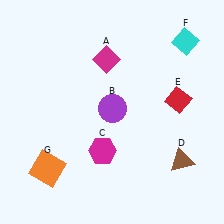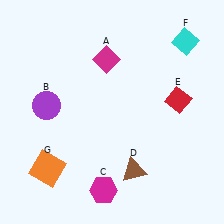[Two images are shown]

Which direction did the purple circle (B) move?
The purple circle (B) moved left.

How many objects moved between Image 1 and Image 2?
3 objects moved between the two images.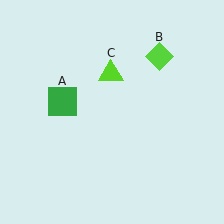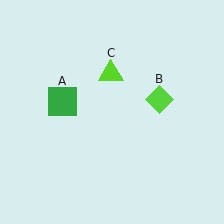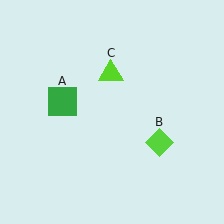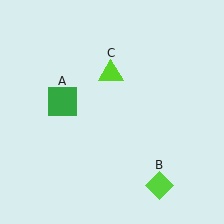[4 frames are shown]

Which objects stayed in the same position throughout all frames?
Green square (object A) and lime triangle (object C) remained stationary.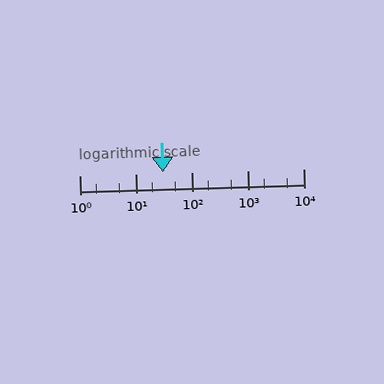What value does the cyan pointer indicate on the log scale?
The pointer indicates approximately 31.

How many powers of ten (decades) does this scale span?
The scale spans 4 decades, from 1 to 10000.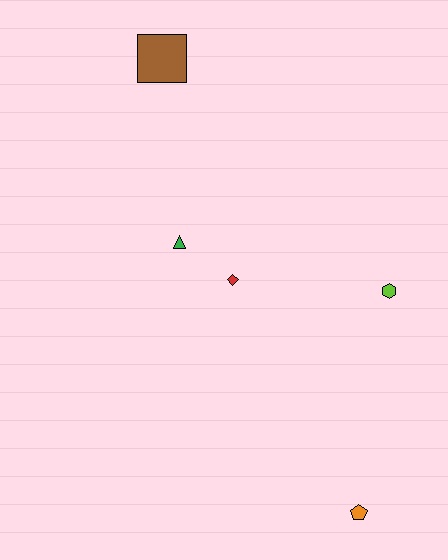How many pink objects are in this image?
There are no pink objects.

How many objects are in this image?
There are 5 objects.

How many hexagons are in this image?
There is 1 hexagon.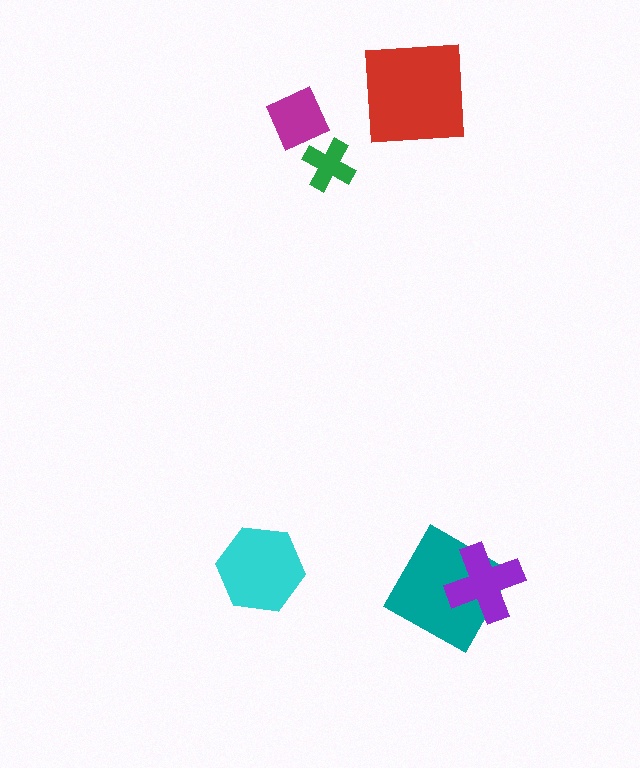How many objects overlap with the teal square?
1 object overlaps with the teal square.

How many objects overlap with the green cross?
0 objects overlap with the green cross.